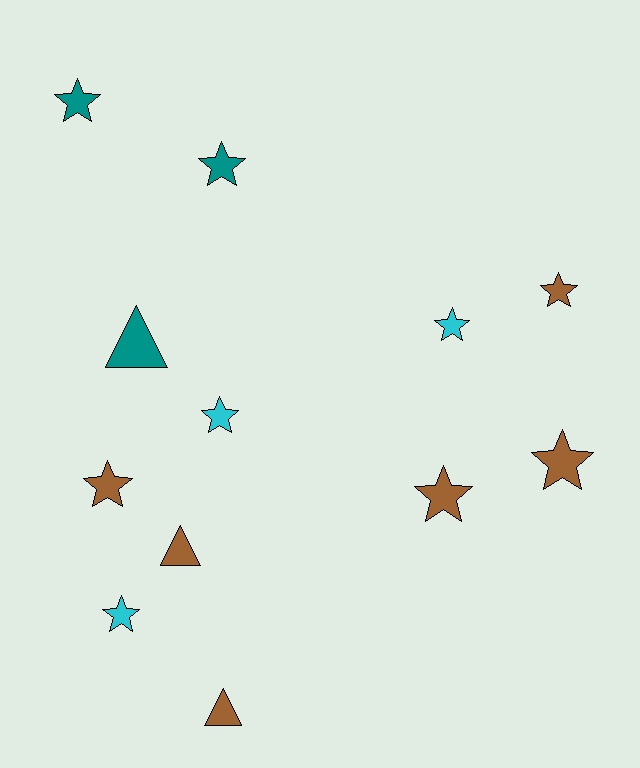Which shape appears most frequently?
Star, with 9 objects.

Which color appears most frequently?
Brown, with 6 objects.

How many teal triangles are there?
There is 1 teal triangle.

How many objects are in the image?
There are 12 objects.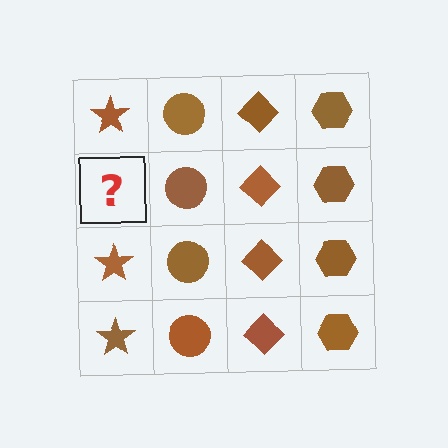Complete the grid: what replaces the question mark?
The question mark should be replaced with a brown star.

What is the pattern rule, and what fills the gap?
The rule is that each column has a consistent shape. The gap should be filled with a brown star.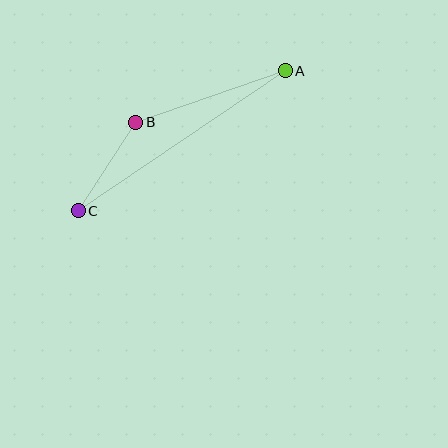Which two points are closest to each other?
Points B and C are closest to each other.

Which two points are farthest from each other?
Points A and C are farthest from each other.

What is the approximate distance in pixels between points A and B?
The distance between A and B is approximately 159 pixels.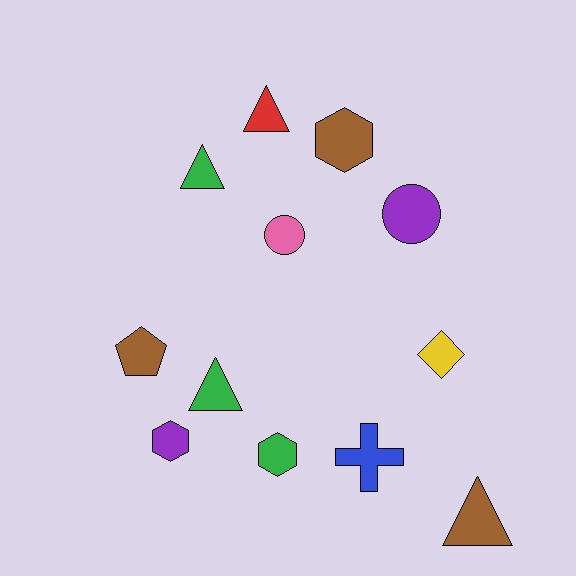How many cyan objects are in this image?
There are no cyan objects.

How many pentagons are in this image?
There is 1 pentagon.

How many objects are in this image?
There are 12 objects.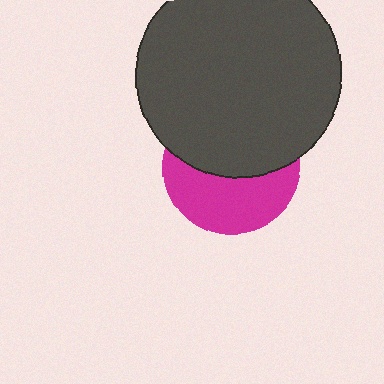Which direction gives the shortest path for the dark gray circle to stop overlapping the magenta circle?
Moving up gives the shortest separation.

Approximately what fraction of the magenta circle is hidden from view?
Roughly 53% of the magenta circle is hidden behind the dark gray circle.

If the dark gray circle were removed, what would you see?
You would see the complete magenta circle.